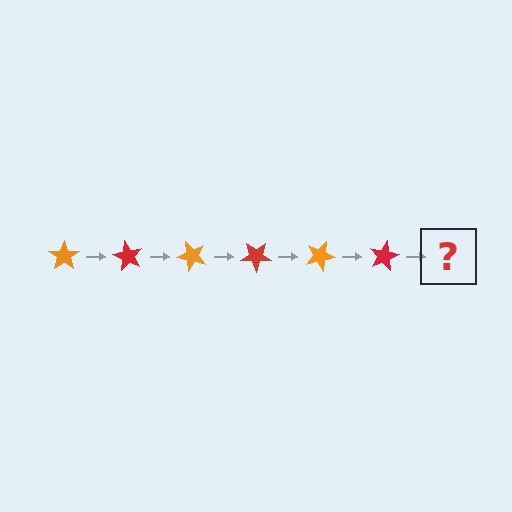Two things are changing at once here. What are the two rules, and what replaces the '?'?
The two rules are that it rotates 60 degrees each step and the color cycles through orange and red. The '?' should be an orange star, rotated 360 degrees from the start.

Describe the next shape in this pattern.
It should be an orange star, rotated 360 degrees from the start.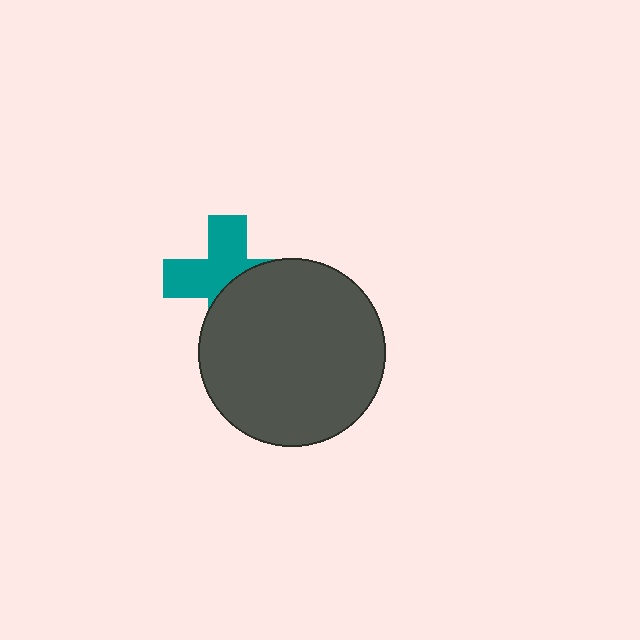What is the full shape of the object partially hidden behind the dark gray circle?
The partially hidden object is a teal cross.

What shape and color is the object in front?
The object in front is a dark gray circle.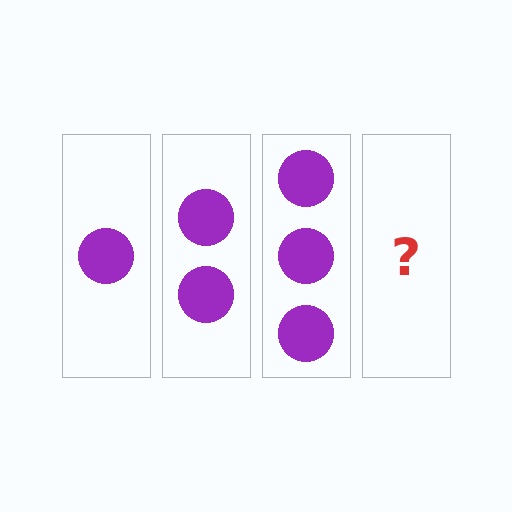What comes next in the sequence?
The next element should be 4 circles.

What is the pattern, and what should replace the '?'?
The pattern is that each step adds one more circle. The '?' should be 4 circles.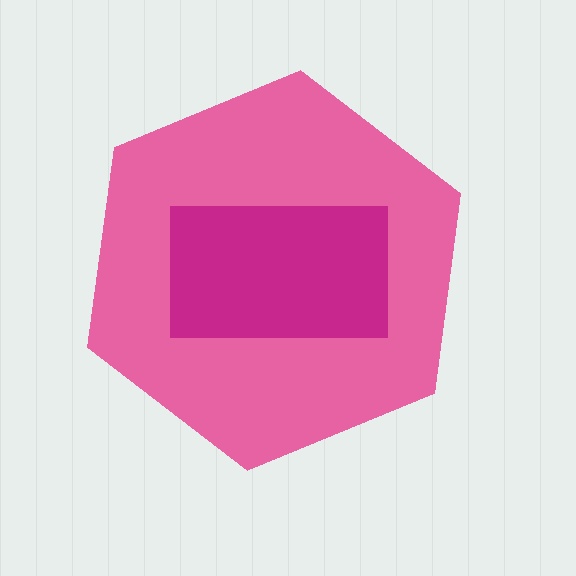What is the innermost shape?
The magenta rectangle.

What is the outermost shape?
The pink hexagon.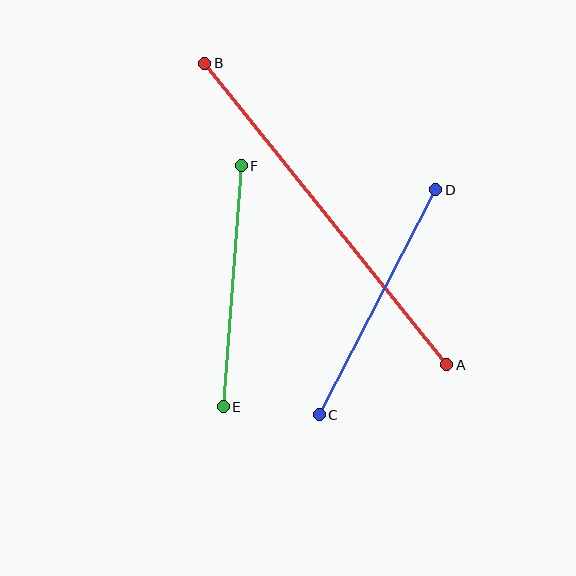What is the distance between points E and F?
The distance is approximately 242 pixels.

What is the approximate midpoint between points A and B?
The midpoint is at approximately (326, 214) pixels.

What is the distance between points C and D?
The distance is approximately 253 pixels.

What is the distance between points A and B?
The distance is approximately 386 pixels.